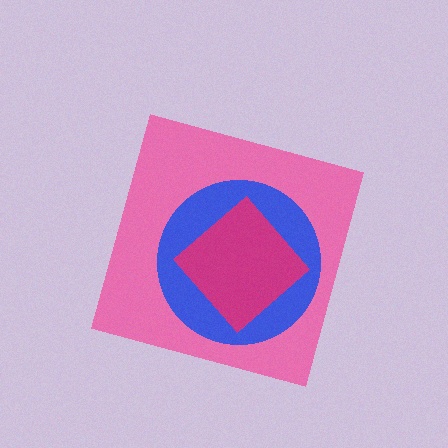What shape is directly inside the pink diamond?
The blue circle.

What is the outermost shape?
The pink diamond.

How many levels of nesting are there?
3.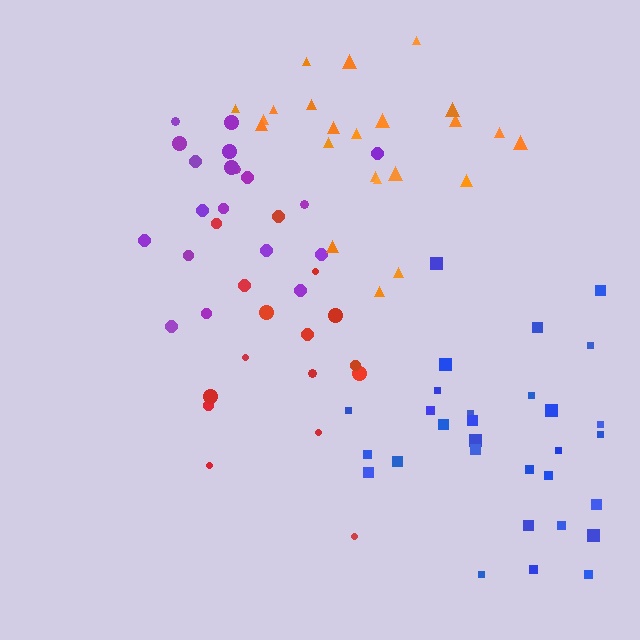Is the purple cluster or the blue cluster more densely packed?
Blue.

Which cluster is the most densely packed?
Blue.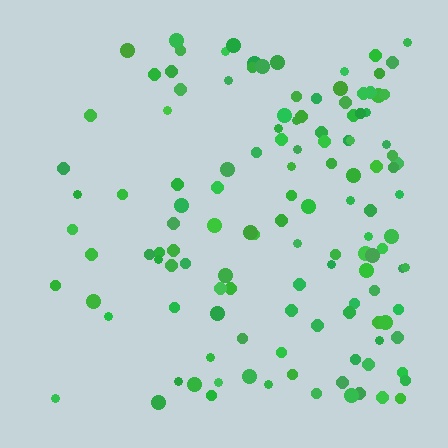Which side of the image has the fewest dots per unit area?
The left.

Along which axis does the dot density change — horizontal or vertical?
Horizontal.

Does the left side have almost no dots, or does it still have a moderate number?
Still a moderate number, just noticeably fewer than the right.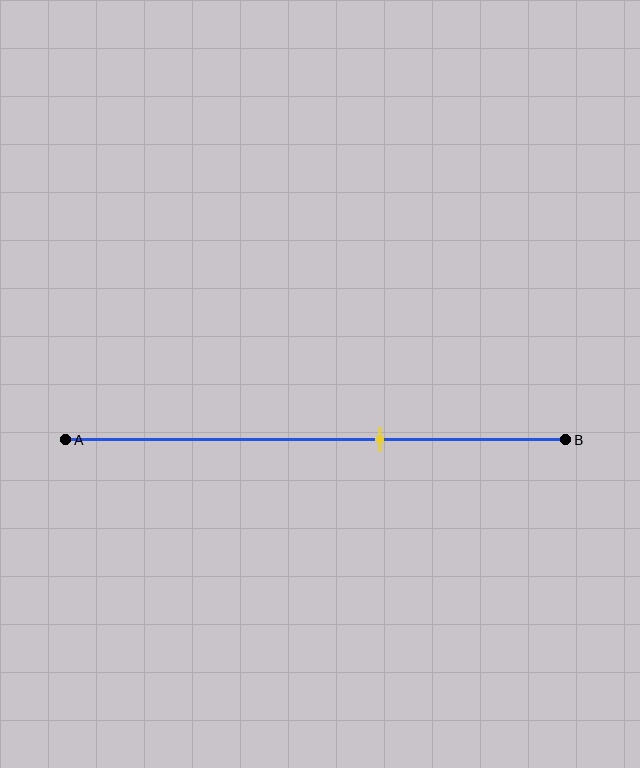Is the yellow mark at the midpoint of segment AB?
No, the mark is at about 65% from A, not at the 50% midpoint.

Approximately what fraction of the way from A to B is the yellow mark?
The yellow mark is approximately 65% of the way from A to B.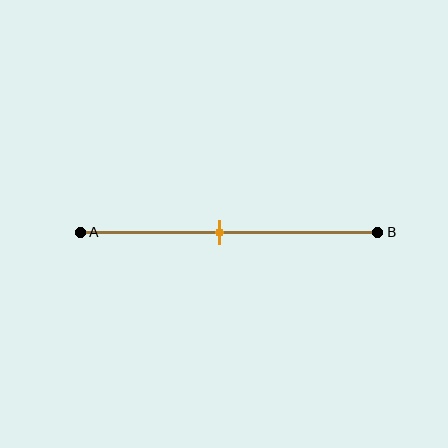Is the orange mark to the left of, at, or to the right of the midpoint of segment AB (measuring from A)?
The orange mark is to the left of the midpoint of segment AB.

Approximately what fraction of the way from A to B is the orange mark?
The orange mark is approximately 45% of the way from A to B.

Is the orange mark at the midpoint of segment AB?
No, the mark is at about 45% from A, not at the 50% midpoint.